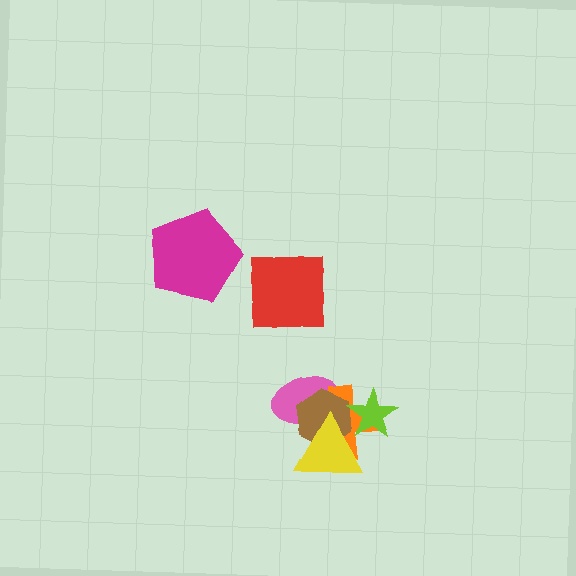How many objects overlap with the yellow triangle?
4 objects overlap with the yellow triangle.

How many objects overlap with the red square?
0 objects overlap with the red square.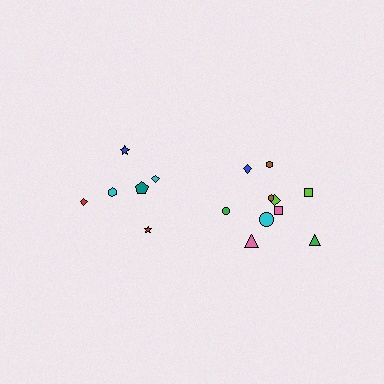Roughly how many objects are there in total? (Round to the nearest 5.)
Roughly 15 objects in total.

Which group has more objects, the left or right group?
The right group.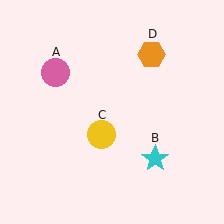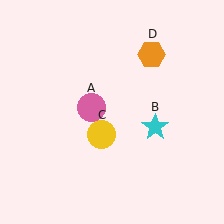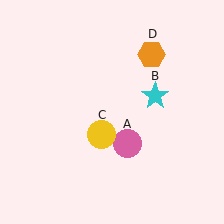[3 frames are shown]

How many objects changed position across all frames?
2 objects changed position: pink circle (object A), cyan star (object B).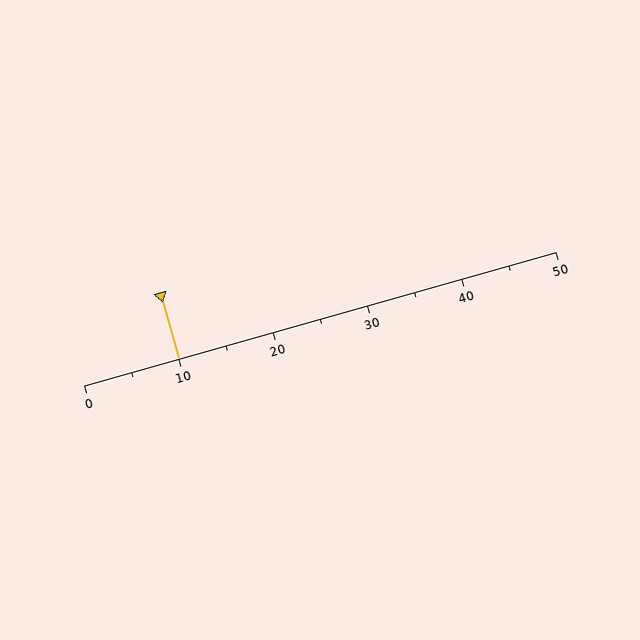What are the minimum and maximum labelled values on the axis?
The axis runs from 0 to 50.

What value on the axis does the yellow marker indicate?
The marker indicates approximately 10.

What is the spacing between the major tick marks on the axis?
The major ticks are spaced 10 apart.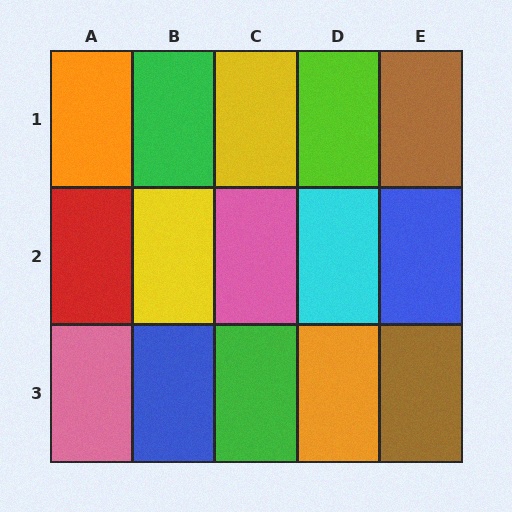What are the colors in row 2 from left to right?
Red, yellow, pink, cyan, blue.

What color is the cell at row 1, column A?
Orange.